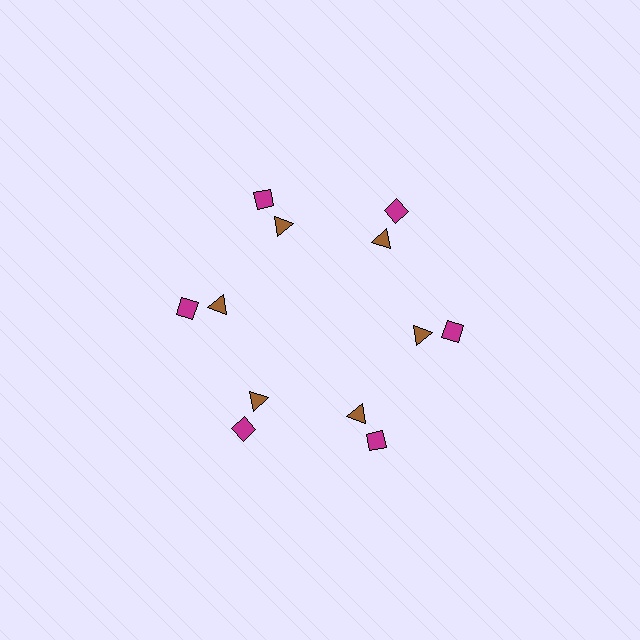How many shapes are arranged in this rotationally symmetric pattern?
There are 12 shapes, arranged in 6 groups of 2.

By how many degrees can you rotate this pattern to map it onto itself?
The pattern maps onto itself every 60 degrees of rotation.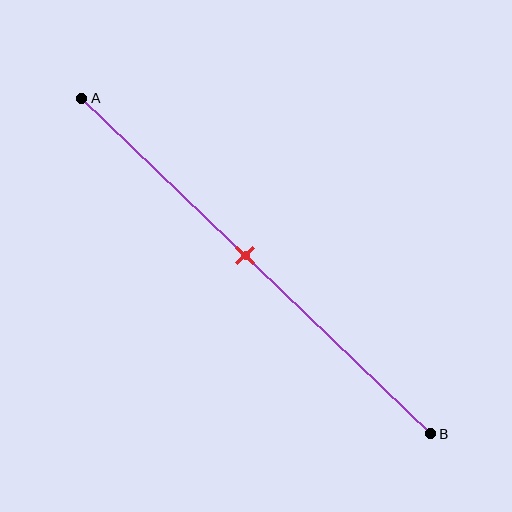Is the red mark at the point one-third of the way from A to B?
No, the mark is at about 45% from A, not at the 33% one-third point.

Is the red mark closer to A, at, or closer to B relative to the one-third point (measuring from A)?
The red mark is closer to point B than the one-third point of segment AB.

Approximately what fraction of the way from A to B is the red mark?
The red mark is approximately 45% of the way from A to B.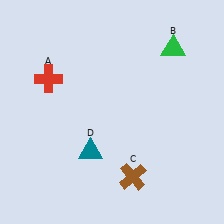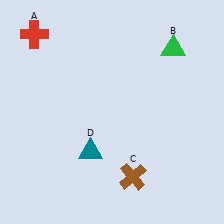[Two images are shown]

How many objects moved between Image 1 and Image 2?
1 object moved between the two images.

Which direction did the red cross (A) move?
The red cross (A) moved up.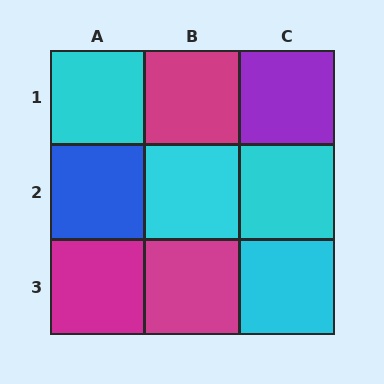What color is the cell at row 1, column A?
Cyan.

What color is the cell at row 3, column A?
Magenta.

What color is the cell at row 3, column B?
Magenta.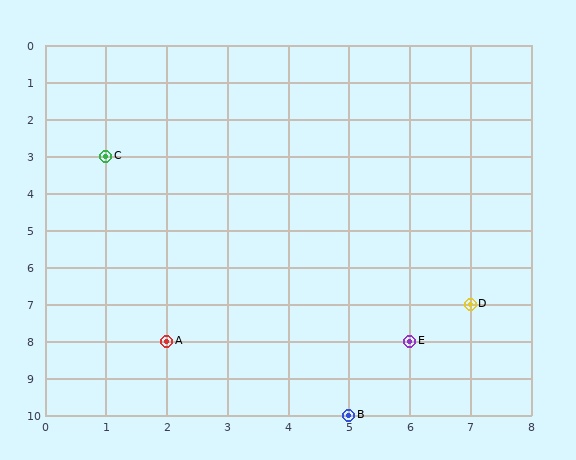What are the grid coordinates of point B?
Point B is at grid coordinates (5, 10).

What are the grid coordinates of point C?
Point C is at grid coordinates (1, 3).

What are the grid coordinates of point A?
Point A is at grid coordinates (2, 8).